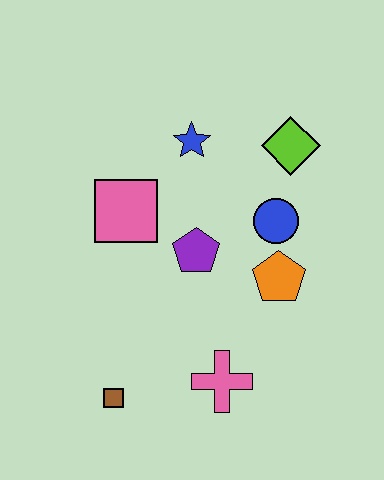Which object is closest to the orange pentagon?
The blue circle is closest to the orange pentagon.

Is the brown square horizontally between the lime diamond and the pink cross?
No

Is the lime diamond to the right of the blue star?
Yes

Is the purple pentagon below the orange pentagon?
No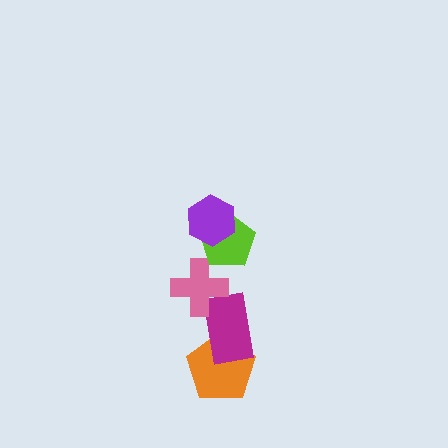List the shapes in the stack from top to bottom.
From top to bottom: the purple hexagon, the lime pentagon, the pink cross, the magenta rectangle, the orange pentagon.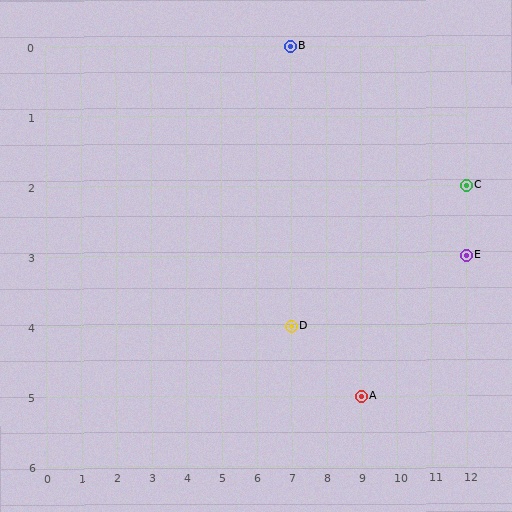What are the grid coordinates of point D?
Point D is at grid coordinates (7, 4).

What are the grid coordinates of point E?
Point E is at grid coordinates (12, 3).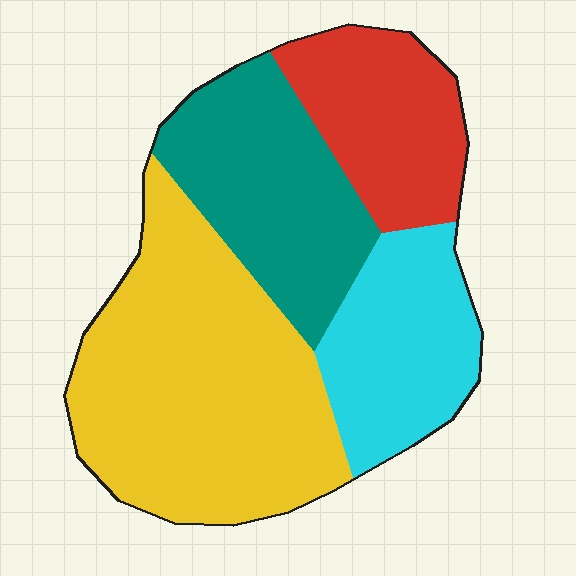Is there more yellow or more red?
Yellow.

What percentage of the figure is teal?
Teal takes up about one quarter (1/4) of the figure.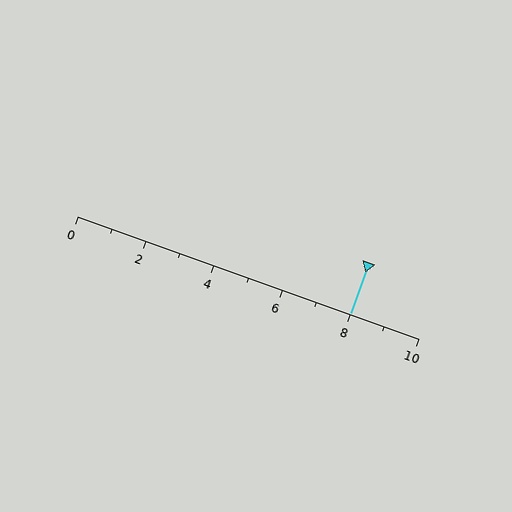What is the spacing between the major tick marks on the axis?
The major ticks are spaced 2 apart.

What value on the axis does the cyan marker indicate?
The marker indicates approximately 8.